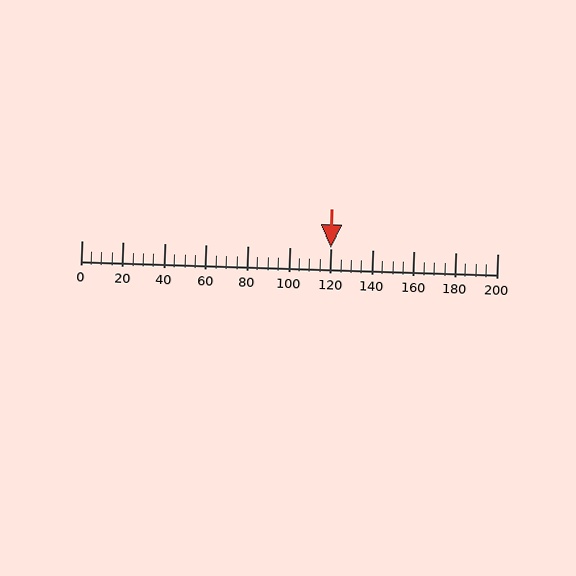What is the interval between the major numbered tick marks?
The major tick marks are spaced 20 units apart.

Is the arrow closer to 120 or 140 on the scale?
The arrow is closer to 120.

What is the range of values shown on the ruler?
The ruler shows values from 0 to 200.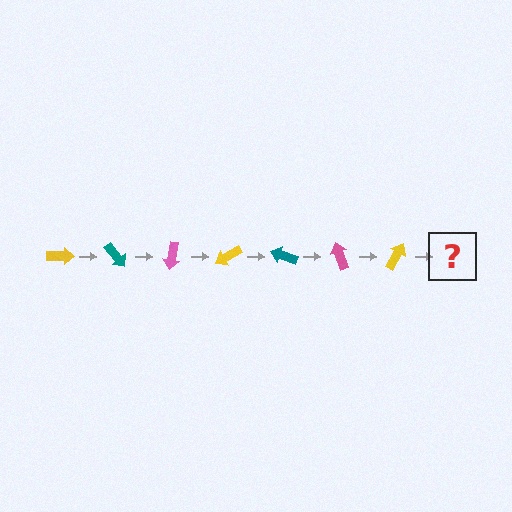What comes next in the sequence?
The next element should be a teal arrow, rotated 350 degrees from the start.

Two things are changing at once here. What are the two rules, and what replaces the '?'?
The two rules are that it rotates 50 degrees each step and the color cycles through yellow, teal, and pink. The '?' should be a teal arrow, rotated 350 degrees from the start.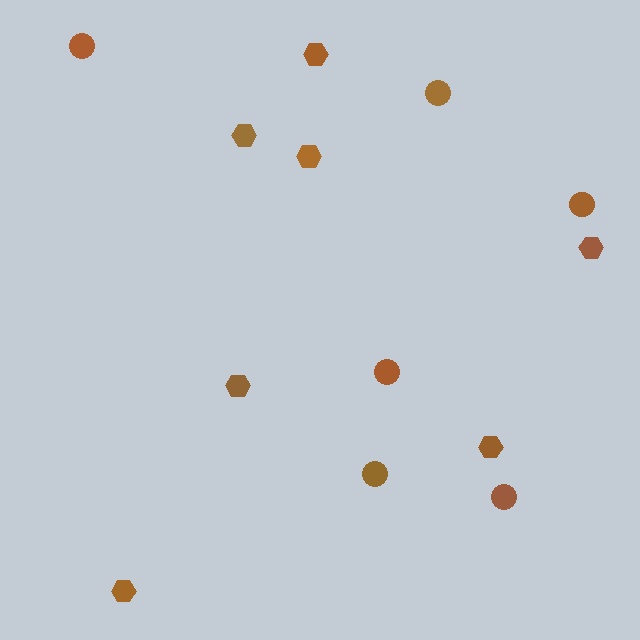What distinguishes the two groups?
There are 2 groups: one group of hexagons (7) and one group of circles (6).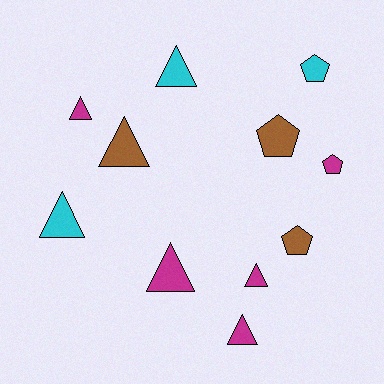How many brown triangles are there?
There is 1 brown triangle.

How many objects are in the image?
There are 11 objects.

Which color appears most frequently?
Magenta, with 5 objects.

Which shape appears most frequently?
Triangle, with 7 objects.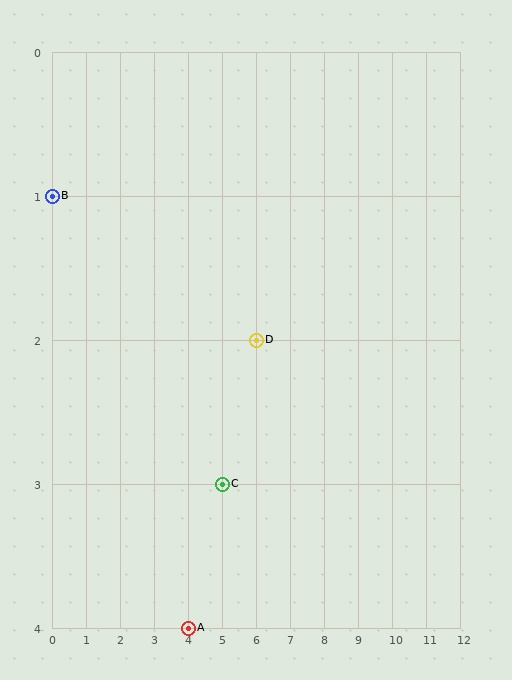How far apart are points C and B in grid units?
Points C and B are 5 columns and 2 rows apart (about 5.4 grid units diagonally).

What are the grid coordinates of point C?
Point C is at grid coordinates (5, 3).